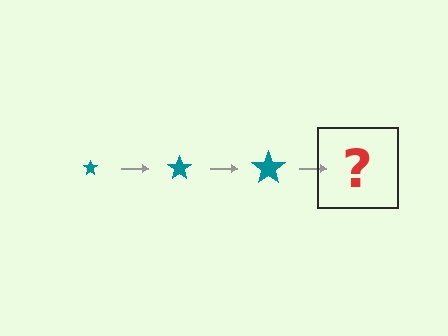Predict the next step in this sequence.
The next step is a teal star, larger than the previous one.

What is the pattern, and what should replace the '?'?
The pattern is that the star gets progressively larger each step. The '?' should be a teal star, larger than the previous one.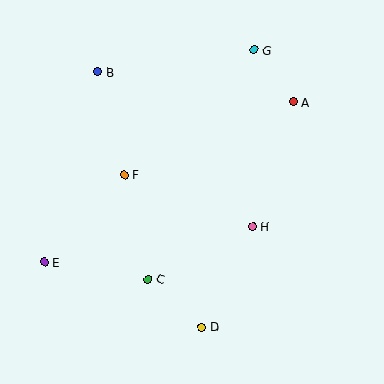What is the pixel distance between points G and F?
The distance between G and F is 180 pixels.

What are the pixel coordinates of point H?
Point H is at (253, 227).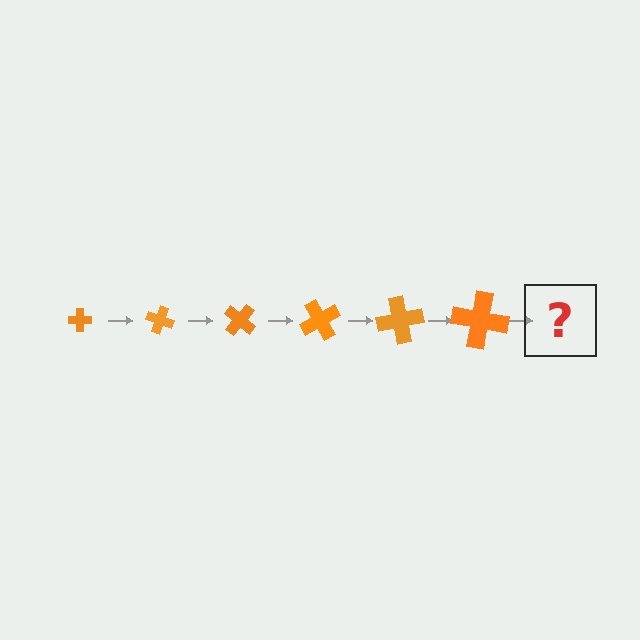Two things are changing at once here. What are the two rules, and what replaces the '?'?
The two rules are that the cross grows larger each step and it rotates 20 degrees each step. The '?' should be a cross, larger than the previous one and rotated 120 degrees from the start.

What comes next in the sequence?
The next element should be a cross, larger than the previous one and rotated 120 degrees from the start.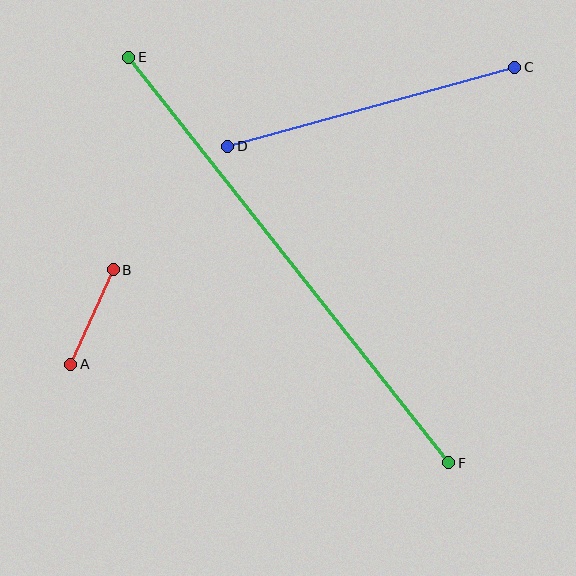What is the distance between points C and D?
The distance is approximately 298 pixels.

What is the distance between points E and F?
The distance is approximately 517 pixels.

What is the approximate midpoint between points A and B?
The midpoint is at approximately (92, 317) pixels.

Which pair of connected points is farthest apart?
Points E and F are farthest apart.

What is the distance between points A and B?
The distance is approximately 103 pixels.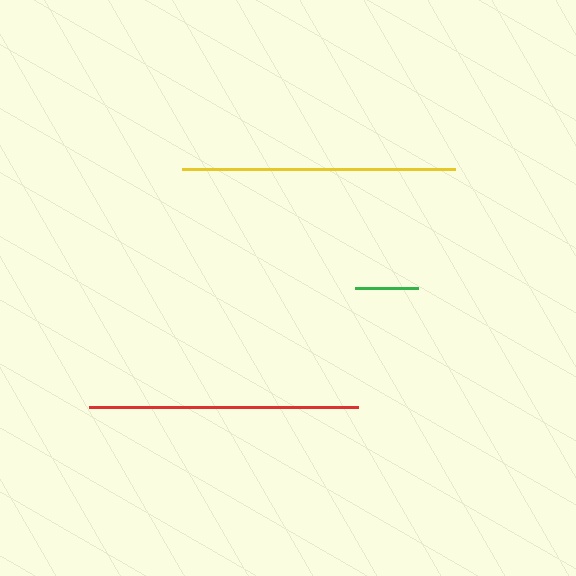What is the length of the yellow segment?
The yellow segment is approximately 274 pixels long.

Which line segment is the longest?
The yellow line is the longest at approximately 274 pixels.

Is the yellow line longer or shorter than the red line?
The yellow line is longer than the red line.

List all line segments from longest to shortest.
From longest to shortest: yellow, red, green.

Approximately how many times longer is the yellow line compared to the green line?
The yellow line is approximately 4.4 times the length of the green line.